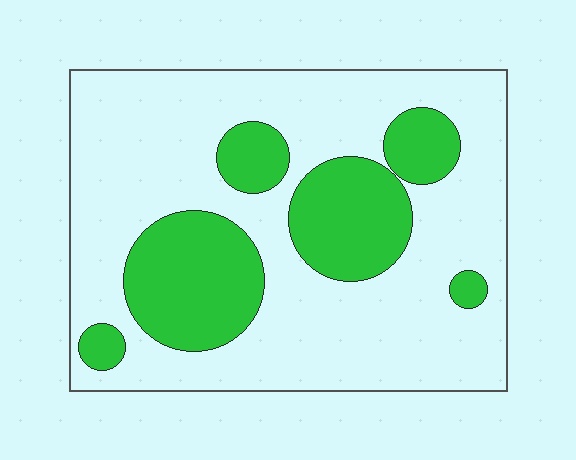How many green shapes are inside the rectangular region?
6.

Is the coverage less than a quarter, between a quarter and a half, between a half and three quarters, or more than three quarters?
Between a quarter and a half.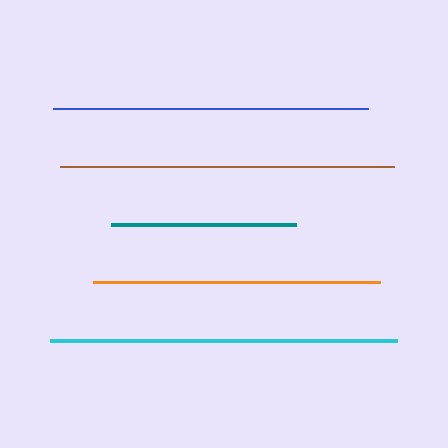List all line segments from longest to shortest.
From longest to shortest: cyan, brown, blue, orange, teal.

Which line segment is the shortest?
The teal line is the shortest at approximately 185 pixels.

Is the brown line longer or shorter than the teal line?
The brown line is longer than the teal line.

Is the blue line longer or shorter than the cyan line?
The cyan line is longer than the blue line.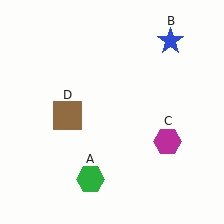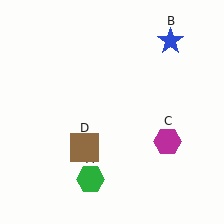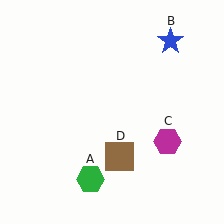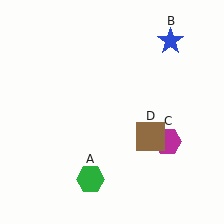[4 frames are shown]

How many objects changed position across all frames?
1 object changed position: brown square (object D).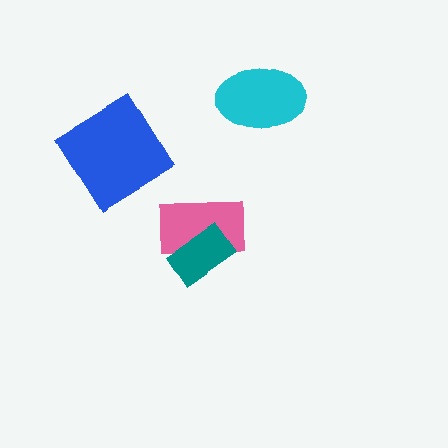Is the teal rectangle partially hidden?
No, no other shape covers it.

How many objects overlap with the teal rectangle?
1 object overlaps with the teal rectangle.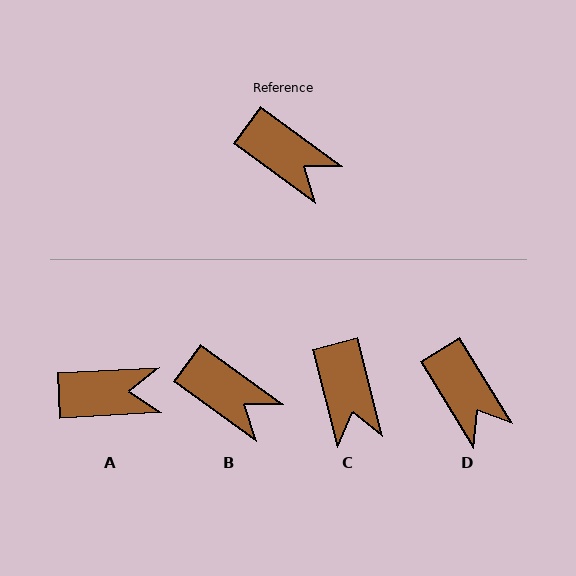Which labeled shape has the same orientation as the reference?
B.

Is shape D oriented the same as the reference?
No, it is off by about 22 degrees.